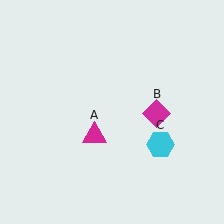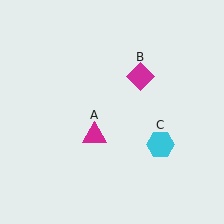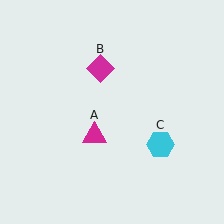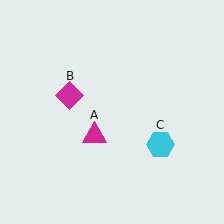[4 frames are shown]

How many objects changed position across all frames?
1 object changed position: magenta diamond (object B).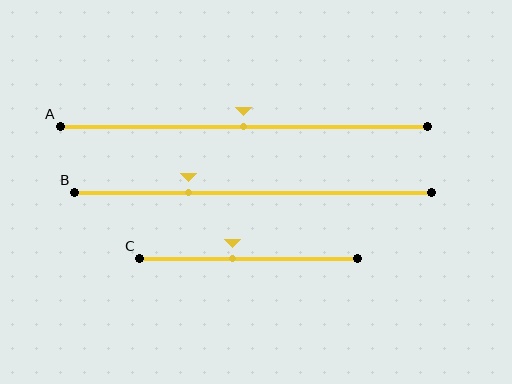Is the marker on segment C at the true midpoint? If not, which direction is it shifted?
No, the marker on segment C is shifted to the left by about 8% of the segment length.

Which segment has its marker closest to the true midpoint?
Segment A has its marker closest to the true midpoint.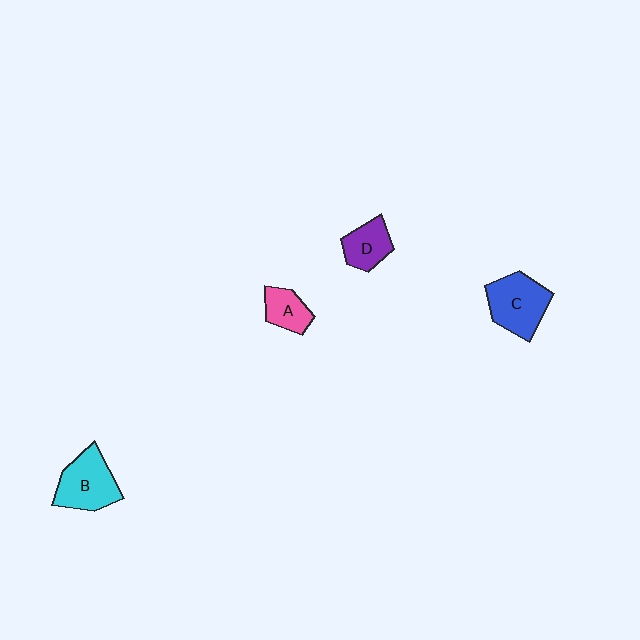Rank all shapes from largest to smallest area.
From largest to smallest: C (blue), B (cyan), D (purple), A (pink).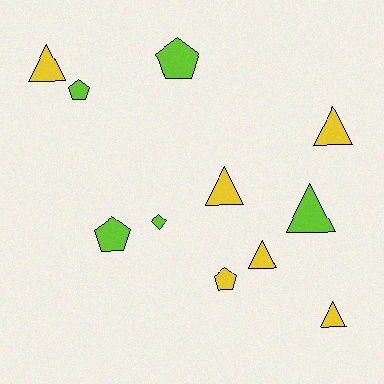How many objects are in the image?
There are 11 objects.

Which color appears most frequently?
Yellow, with 6 objects.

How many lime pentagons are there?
There are 3 lime pentagons.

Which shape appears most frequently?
Triangle, with 6 objects.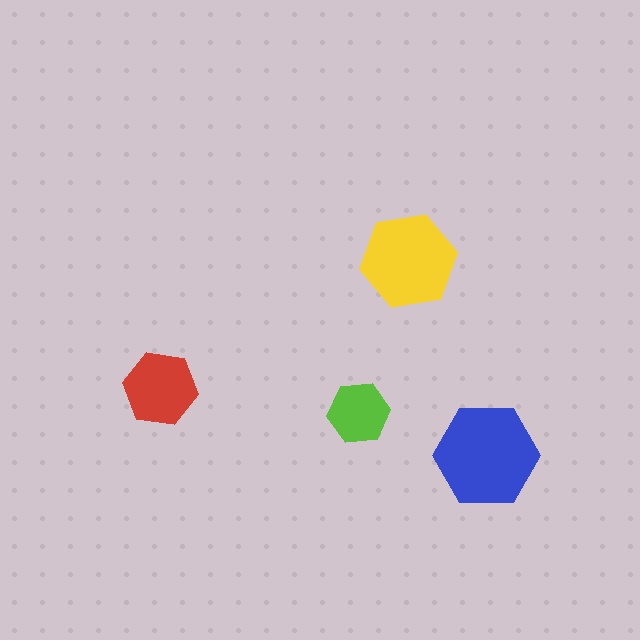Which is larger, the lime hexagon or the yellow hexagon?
The yellow one.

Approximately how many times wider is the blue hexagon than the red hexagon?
About 1.5 times wider.